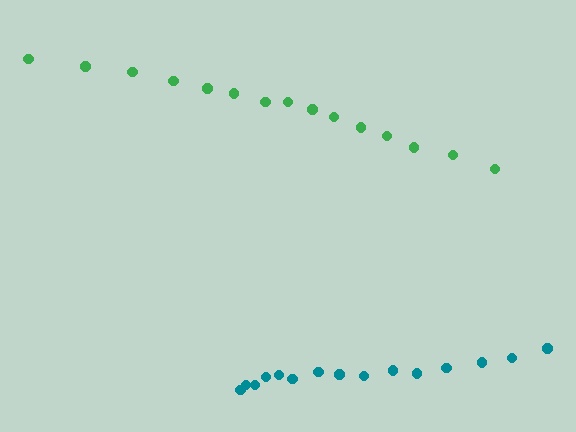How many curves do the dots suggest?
There are 2 distinct paths.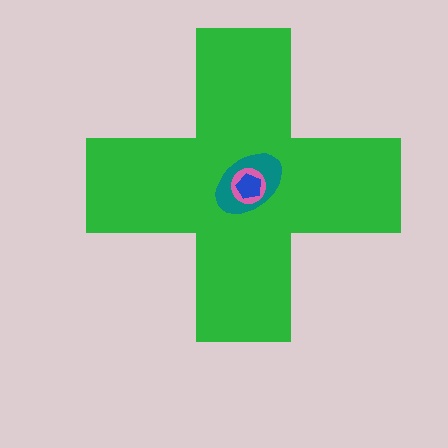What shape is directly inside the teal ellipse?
The pink circle.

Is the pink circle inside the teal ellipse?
Yes.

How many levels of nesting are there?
4.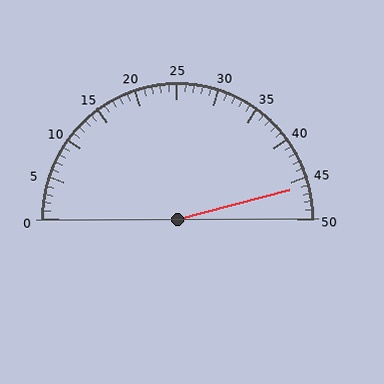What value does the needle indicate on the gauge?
The needle indicates approximately 46.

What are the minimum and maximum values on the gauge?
The gauge ranges from 0 to 50.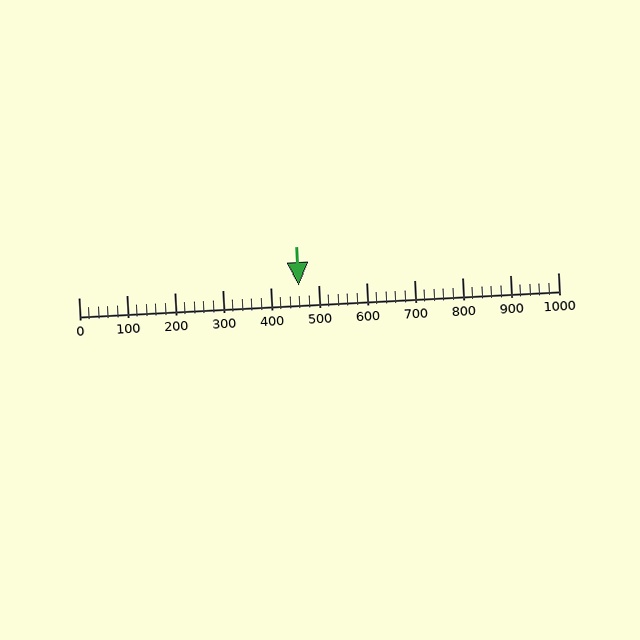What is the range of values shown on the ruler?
The ruler shows values from 0 to 1000.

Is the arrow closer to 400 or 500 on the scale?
The arrow is closer to 500.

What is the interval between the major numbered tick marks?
The major tick marks are spaced 100 units apart.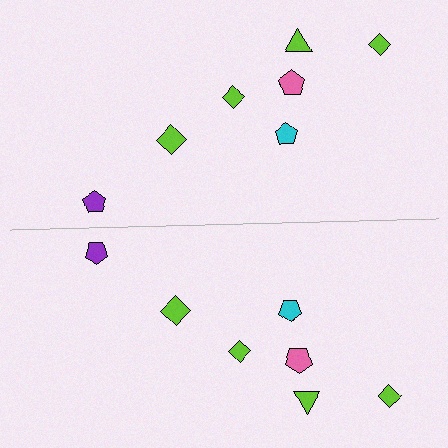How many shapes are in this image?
There are 14 shapes in this image.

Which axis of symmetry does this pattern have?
The pattern has a horizontal axis of symmetry running through the center of the image.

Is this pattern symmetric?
Yes, this pattern has bilateral (reflection) symmetry.